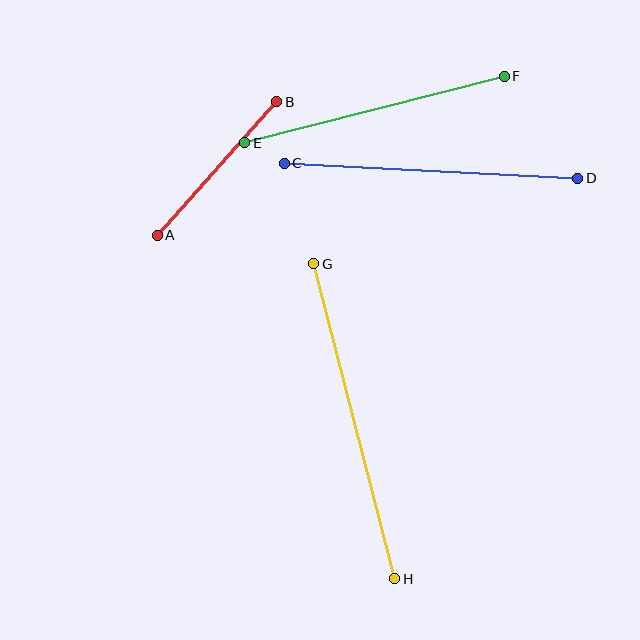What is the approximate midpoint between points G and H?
The midpoint is at approximately (354, 421) pixels.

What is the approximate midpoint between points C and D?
The midpoint is at approximately (431, 171) pixels.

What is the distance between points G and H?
The distance is approximately 325 pixels.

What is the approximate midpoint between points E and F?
The midpoint is at approximately (374, 110) pixels.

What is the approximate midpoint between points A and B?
The midpoint is at approximately (217, 168) pixels.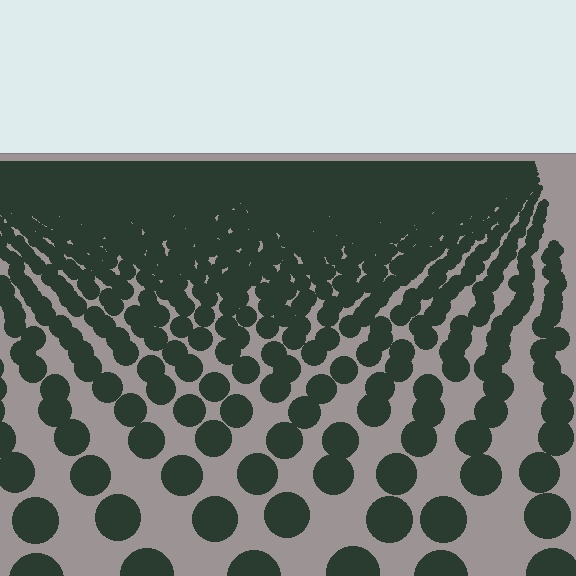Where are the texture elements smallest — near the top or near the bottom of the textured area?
Near the top.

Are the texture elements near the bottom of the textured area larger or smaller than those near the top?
Larger. Near the bottom, elements are closer to the viewer and appear at a bigger on-screen size.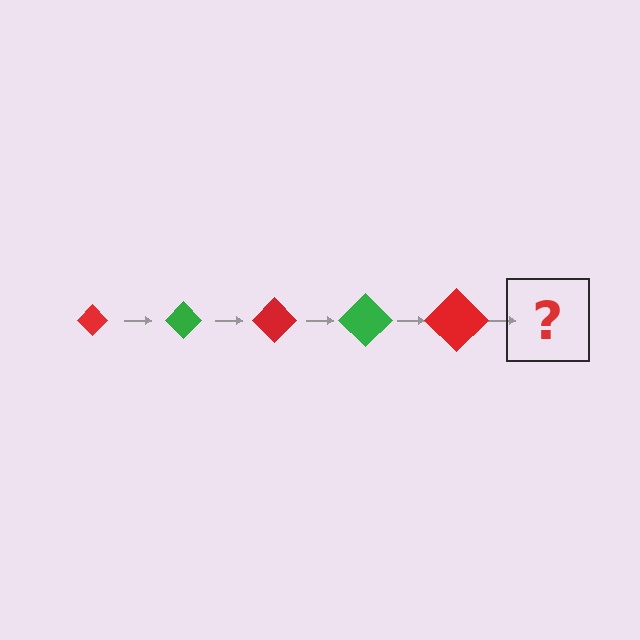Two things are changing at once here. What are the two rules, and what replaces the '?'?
The two rules are that the diamond grows larger each step and the color cycles through red and green. The '?' should be a green diamond, larger than the previous one.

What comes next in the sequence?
The next element should be a green diamond, larger than the previous one.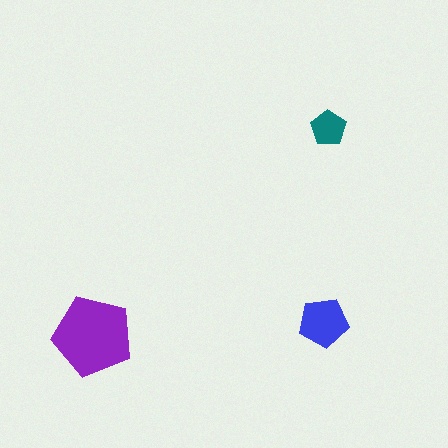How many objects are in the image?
There are 3 objects in the image.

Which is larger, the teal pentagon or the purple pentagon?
The purple one.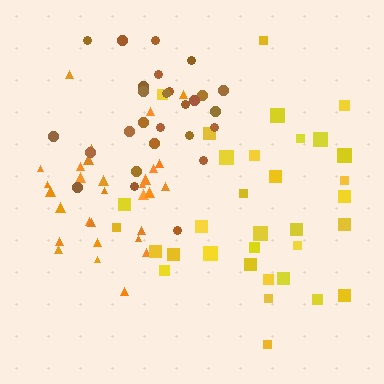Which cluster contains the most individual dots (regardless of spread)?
Yellow (33).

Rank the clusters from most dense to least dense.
orange, yellow, brown.